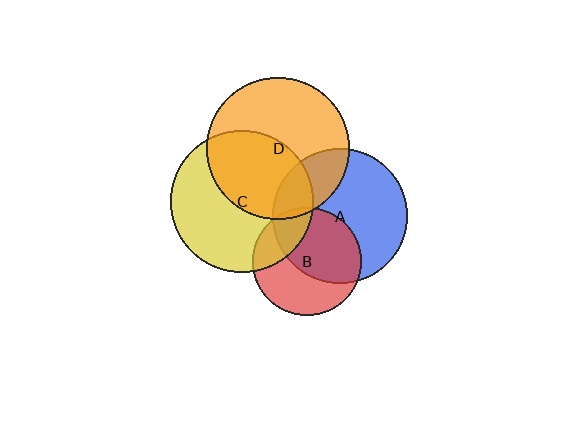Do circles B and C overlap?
Yes.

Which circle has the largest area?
Circle D (orange).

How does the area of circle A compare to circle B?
Approximately 1.5 times.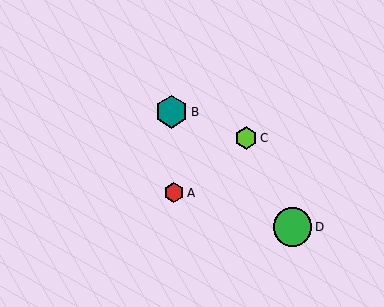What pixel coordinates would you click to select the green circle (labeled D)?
Click at (293, 227) to select the green circle D.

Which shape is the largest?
The green circle (labeled D) is the largest.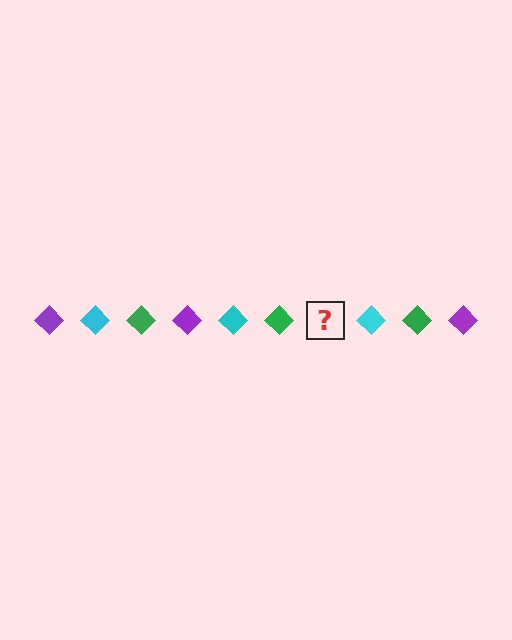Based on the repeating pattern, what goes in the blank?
The blank should be a purple diamond.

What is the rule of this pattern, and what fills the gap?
The rule is that the pattern cycles through purple, cyan, green diamonds. The gap should be filled with a purple diamond.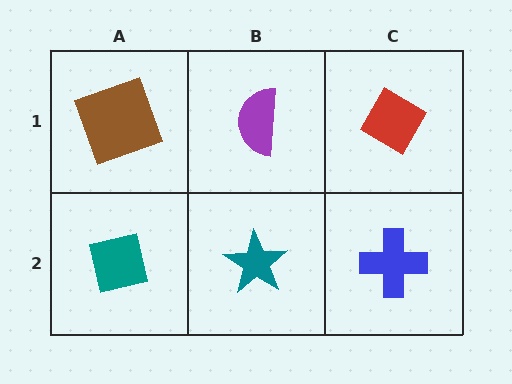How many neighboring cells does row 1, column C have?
2.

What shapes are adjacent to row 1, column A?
A teal square (row 2, column A), a purple semicircle (row 1, column B).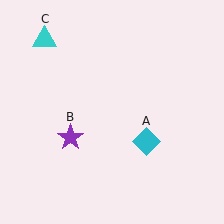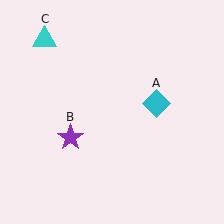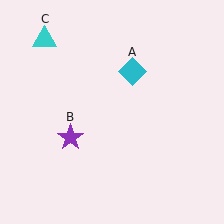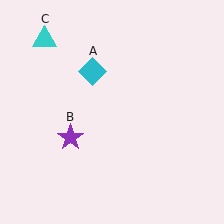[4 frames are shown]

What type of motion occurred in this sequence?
The cyan diamond (object A) rotated counterclockwise around the center of the scene.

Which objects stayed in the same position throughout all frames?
Purple star (object B) and cyan triangle (object C) remained stationary.